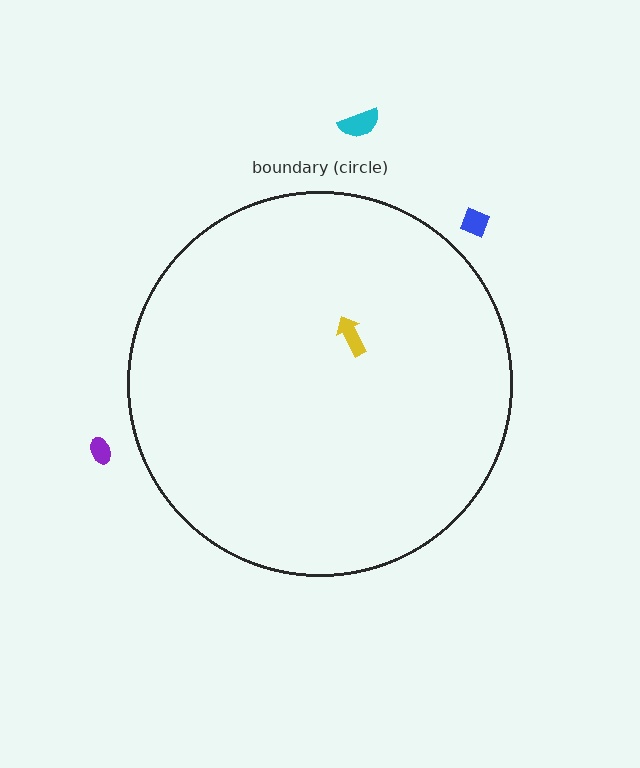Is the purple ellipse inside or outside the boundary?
Outside.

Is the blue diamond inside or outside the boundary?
Outside.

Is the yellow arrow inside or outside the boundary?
Inside.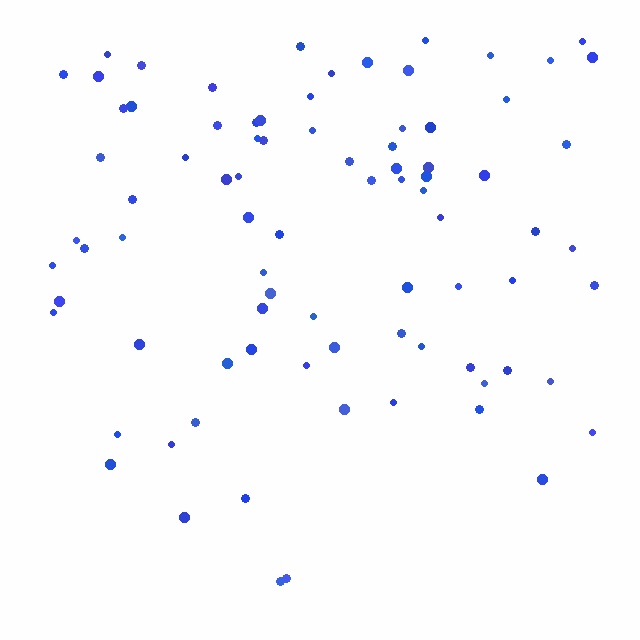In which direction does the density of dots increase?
From bottom to top, with the top side densest.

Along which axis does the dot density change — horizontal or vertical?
Vertical.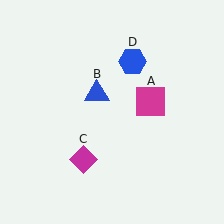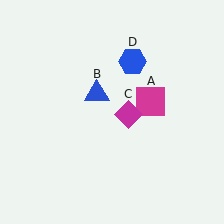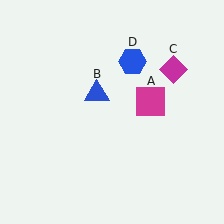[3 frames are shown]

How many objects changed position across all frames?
1 object changed position: magenta diamond (object C).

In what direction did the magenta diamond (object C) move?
The magenta diamond (object C) moved up and to the right.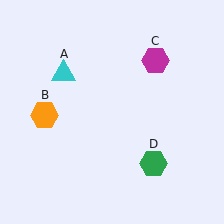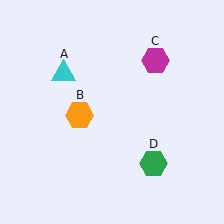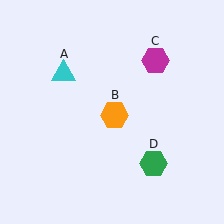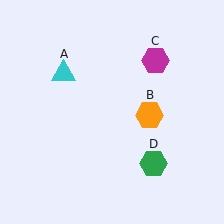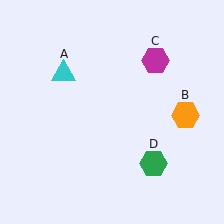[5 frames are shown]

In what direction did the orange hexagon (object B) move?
The orange hexagon (object B) moved right.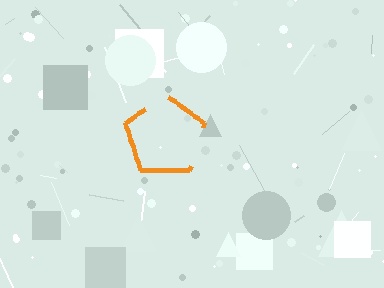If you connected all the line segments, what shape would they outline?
They would outline a pentagon.